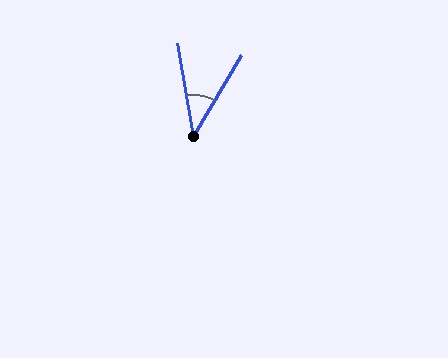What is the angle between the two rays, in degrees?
Approximately 40 degrees.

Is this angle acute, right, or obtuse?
It is acute.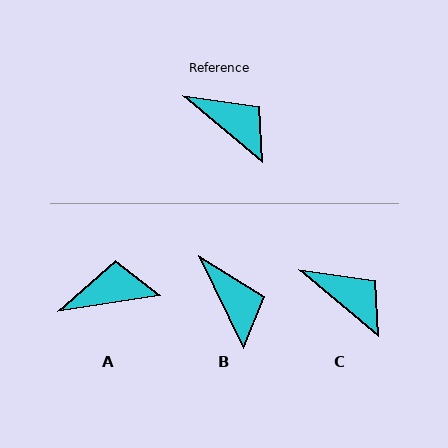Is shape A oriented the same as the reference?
No, it is off by about 49 degrees.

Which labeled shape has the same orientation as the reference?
C.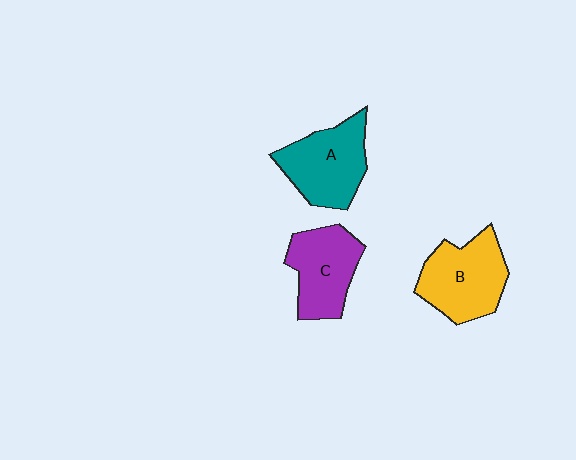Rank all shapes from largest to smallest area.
From largest to smallest: B (yellow), A (teal), C (purple).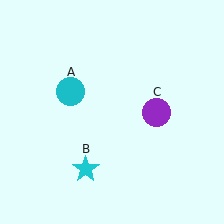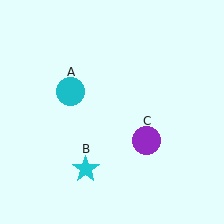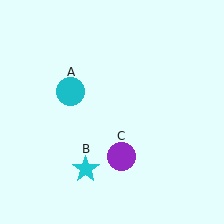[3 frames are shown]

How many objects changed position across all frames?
1 object changed position: purple circle (object C).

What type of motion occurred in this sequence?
The purple circle (object C) rotated clockwise around the center of the scene.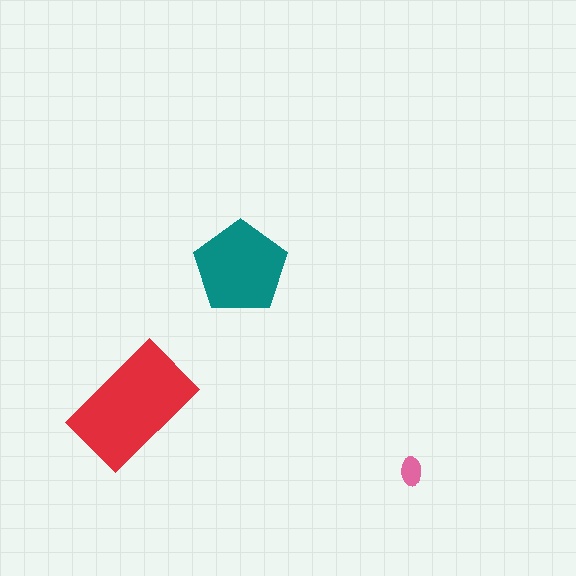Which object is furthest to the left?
The red rectangle is leftmost.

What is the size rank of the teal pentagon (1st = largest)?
2nd.